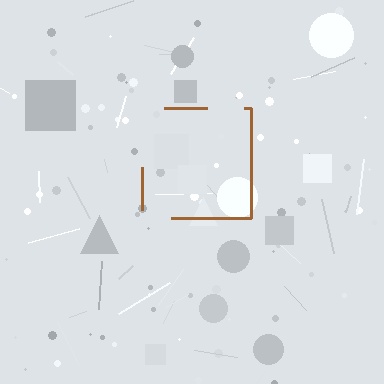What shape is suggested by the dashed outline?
The dashed outline suggests a square.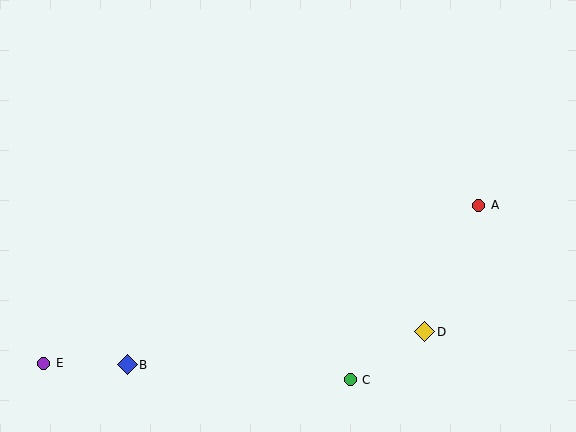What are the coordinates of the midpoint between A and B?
The midpoint between A and B is at (303, 285).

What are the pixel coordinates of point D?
Point D is at (425, 332).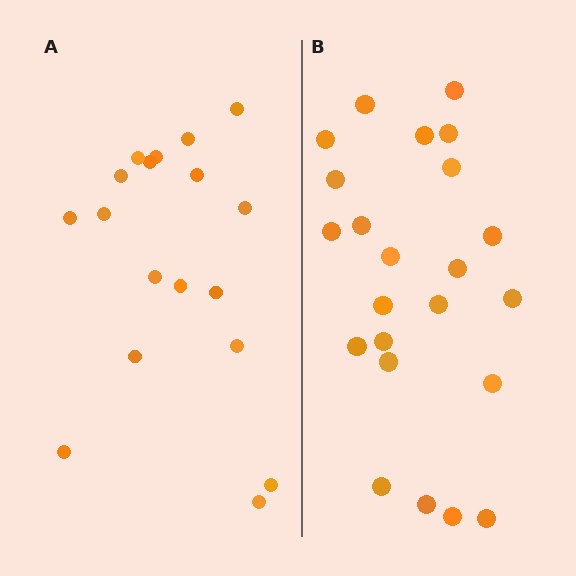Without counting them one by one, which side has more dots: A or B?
Region B (the right region) has more dots.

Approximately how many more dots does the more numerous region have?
Region B has about 5 more dots than region A.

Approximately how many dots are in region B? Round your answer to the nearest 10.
About 20 dots. (The exact count is 23, which rounds to 20.)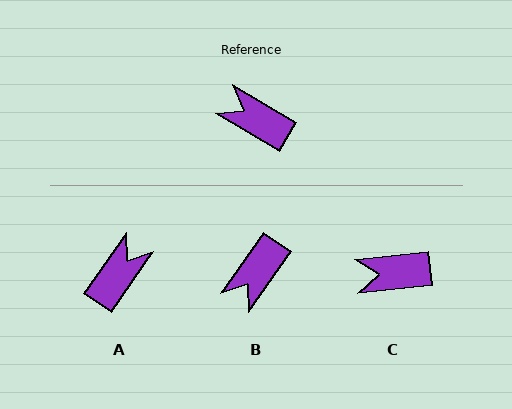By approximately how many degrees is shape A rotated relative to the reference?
Approximately 94 degrees clockwise.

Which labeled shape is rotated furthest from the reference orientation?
A, about 94 degrees away.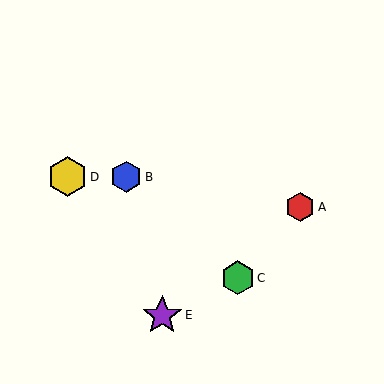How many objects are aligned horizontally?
2 objects (B, D) are aligned horizontally.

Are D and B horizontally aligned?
Yes, both are at y≈177.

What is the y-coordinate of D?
Object D is at y≈177.